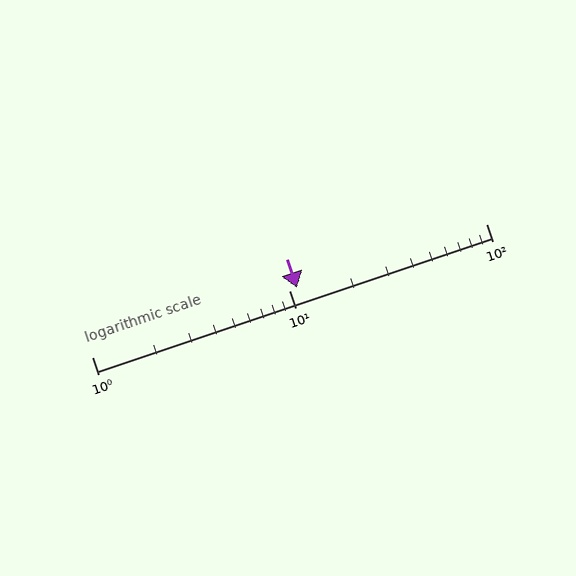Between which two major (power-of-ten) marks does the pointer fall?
The pointer is between 10 and 100.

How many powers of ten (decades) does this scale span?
The scale spans 2 decades, from 1 to 100.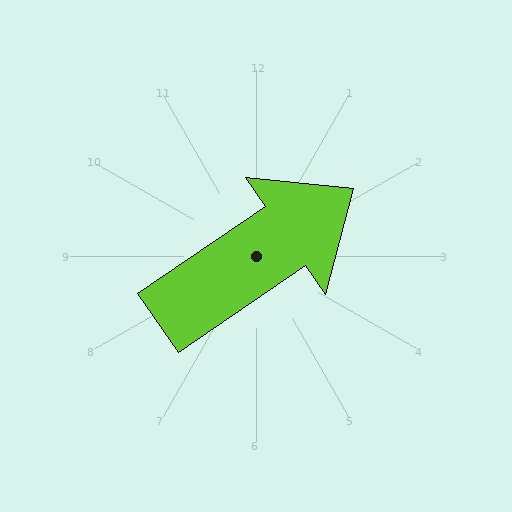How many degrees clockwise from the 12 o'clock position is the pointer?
Approximately 56 degrees.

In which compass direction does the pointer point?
Northeast.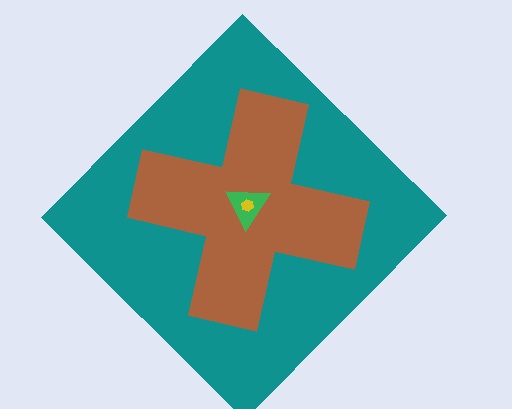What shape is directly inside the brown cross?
The green triangle.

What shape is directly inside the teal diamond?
The brown cross.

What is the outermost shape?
The teal diamond.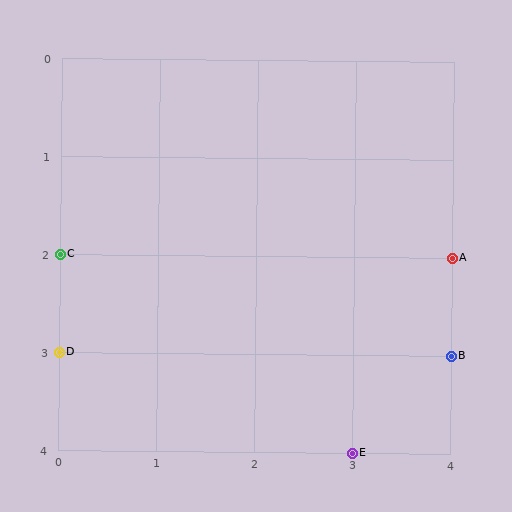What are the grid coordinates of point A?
Point A is at grid coordinates (4, 2).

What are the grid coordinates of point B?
Point B is at grid coordinates (4, 3).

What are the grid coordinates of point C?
Point C is at grid coordinates (0, 2).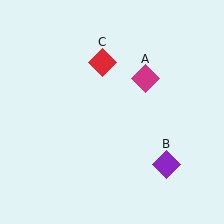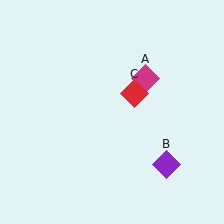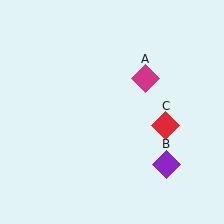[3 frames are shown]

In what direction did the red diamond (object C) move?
The red diamond (object C) moved down and to the right.